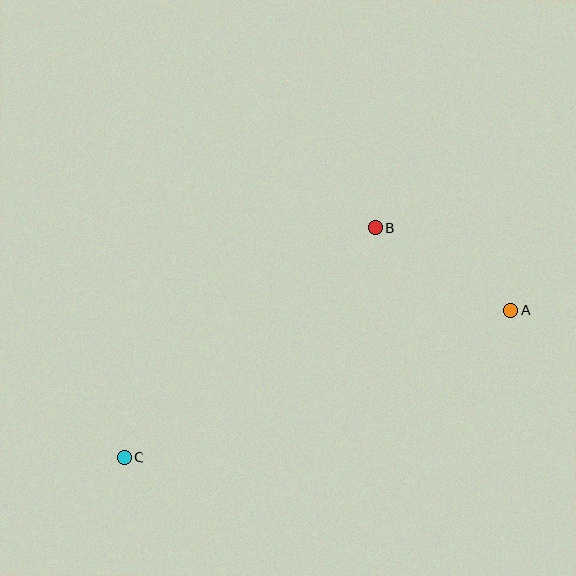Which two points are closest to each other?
Points A and B are closest to each other.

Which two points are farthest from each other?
Points A and C are farthest from each other.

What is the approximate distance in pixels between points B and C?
The distance between B and C is approximately 340 pixels.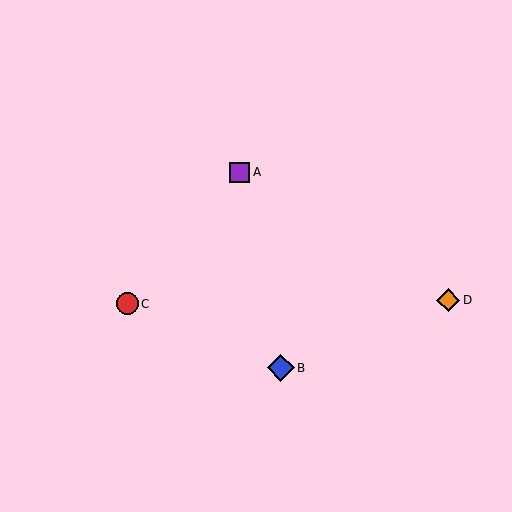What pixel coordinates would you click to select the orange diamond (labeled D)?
Click at (448, 300) to select the orange diamond D.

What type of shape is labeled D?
Shape D is an orange diamond.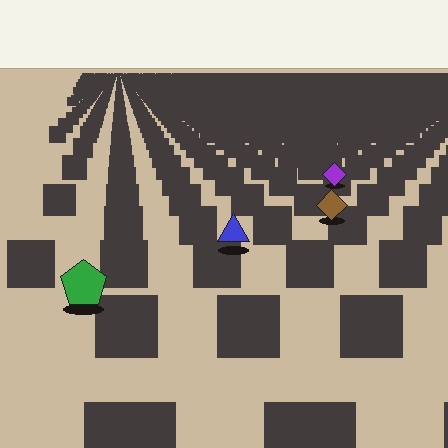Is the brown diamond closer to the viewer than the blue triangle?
No. The blue triangle is closer — you can tell from the texture gradient: the ground texture is coarser near it.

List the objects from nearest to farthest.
From nearest to farthest: the green pentagon, the blue triangle, the brown diamond, the purple diamond.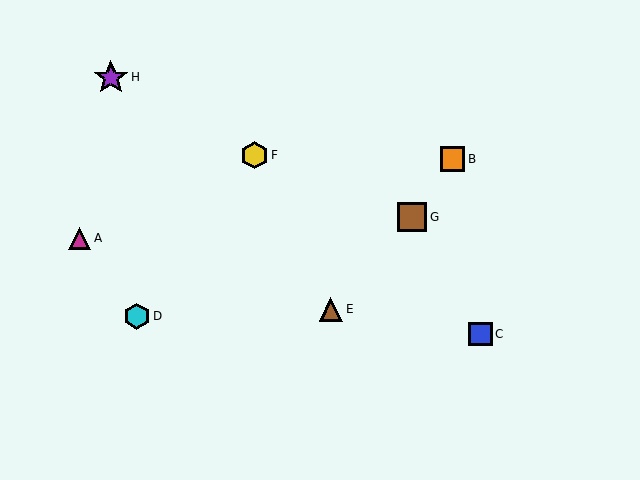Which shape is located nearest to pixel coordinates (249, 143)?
The yellow hexagon (labeled F) at (254, 155) is nearest to that location.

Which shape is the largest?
The purple star (labeled H) is the largest.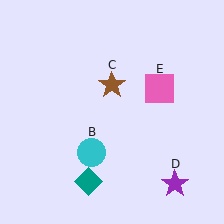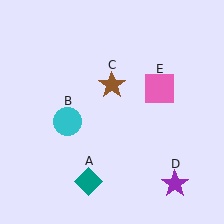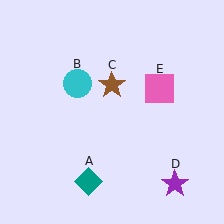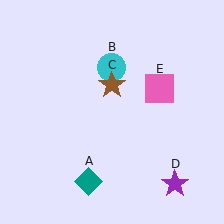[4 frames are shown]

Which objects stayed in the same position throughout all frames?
Teal diamond (object A) and brown star (object C) and purple star (object D) and pink square (object E) remained stationary.